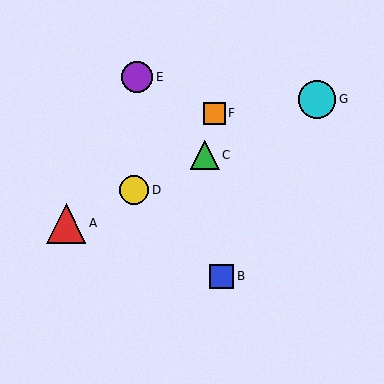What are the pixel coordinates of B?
Object B is at (222, 276).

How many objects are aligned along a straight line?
4 objects (A, C, D, G) are aligned along a straight line.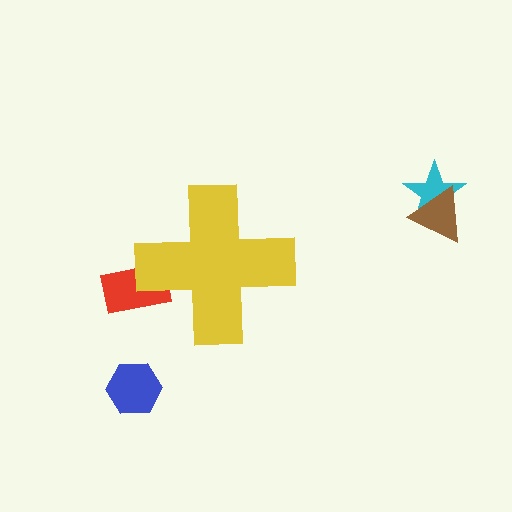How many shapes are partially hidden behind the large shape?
1 shape is partially hidden.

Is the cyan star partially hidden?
No, the cyan star is fully visible.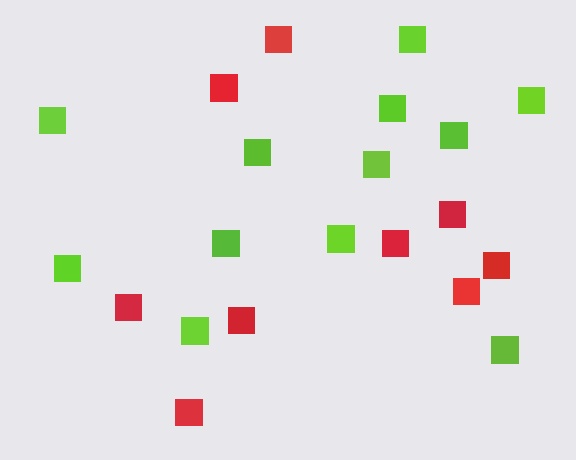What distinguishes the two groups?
There are 2 groups: one group of red squares (9) and one group of lime squares (12).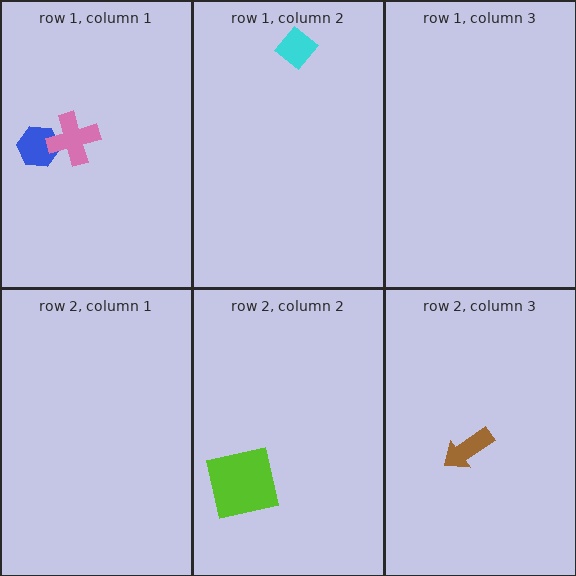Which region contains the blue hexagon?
The row 1, column 1 region.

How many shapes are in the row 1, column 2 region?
1.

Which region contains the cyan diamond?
The row 1, column 2 region.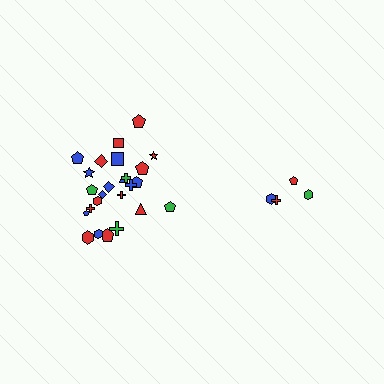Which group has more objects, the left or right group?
The left group.